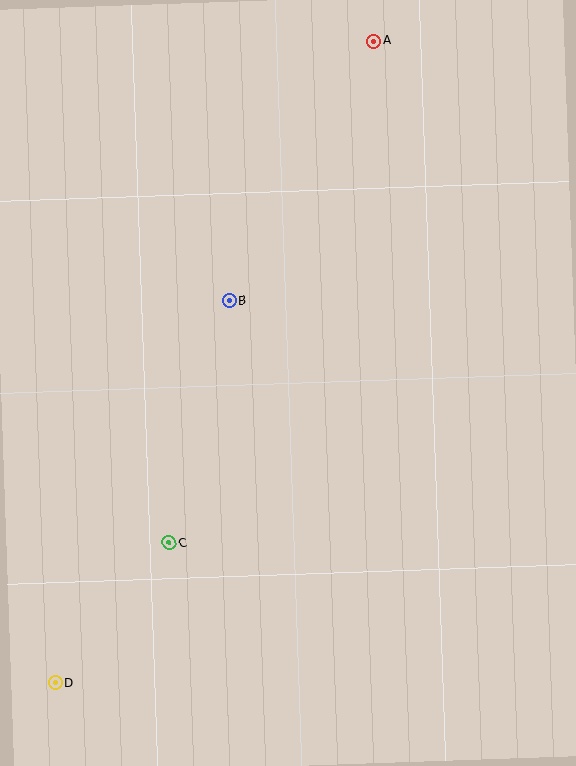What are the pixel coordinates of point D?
Point D is at (56, 683).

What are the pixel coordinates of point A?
Point A is at (374, 41).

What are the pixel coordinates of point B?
Point B is at (229, 301).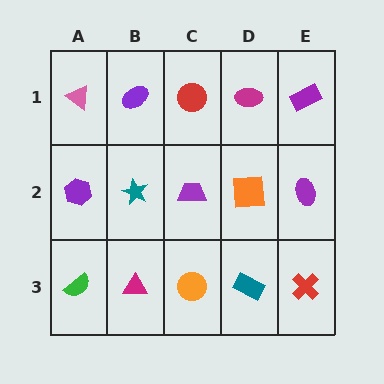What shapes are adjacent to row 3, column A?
A purple hexagon (row 2, column A), a magenta triangle (row 3, column B).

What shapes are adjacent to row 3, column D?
An orange square (row 2, column D), an orange circle (row 3, column C), a red cross (row 3, column E).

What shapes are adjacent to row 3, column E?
A purple ellipse (row 2, column E), a teal rectangle (row 3, column D).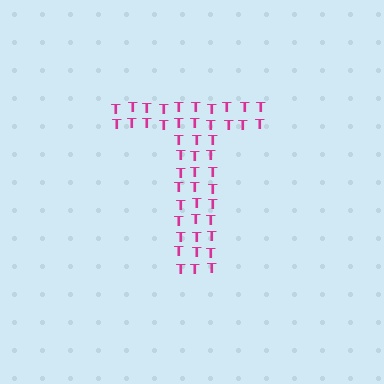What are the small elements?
The small elements are letter T's.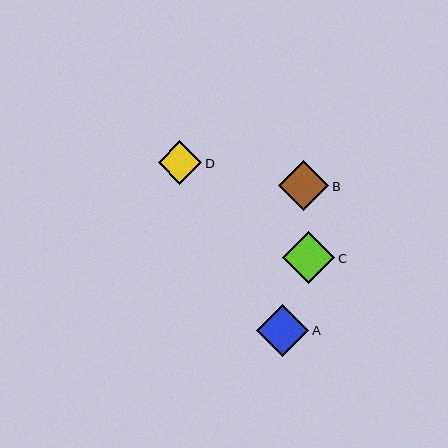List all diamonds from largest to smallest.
From largest to smallest: C, A, B, D.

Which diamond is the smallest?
Diamond D is the smallest with a size of approximately 43 pixels.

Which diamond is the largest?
Diamond C is the largest with a size of approximately 52 pixels.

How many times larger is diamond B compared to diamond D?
Diamond B is approximately 1.1 times the size of diamond D.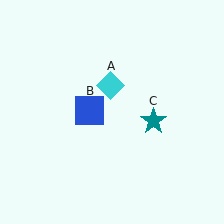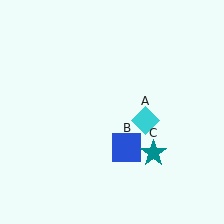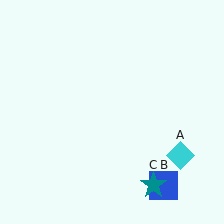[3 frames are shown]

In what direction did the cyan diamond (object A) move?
The cyan diamond (object A) moved down and to the right.